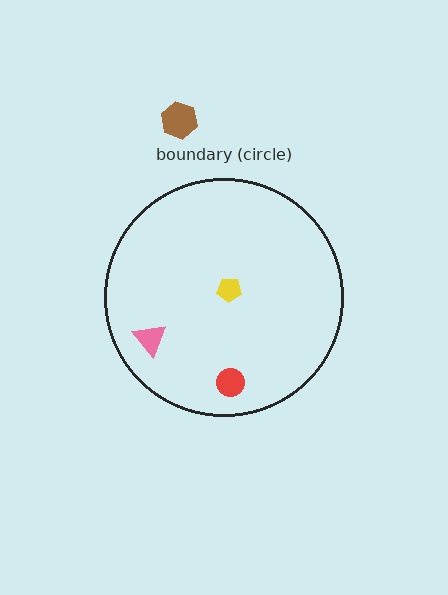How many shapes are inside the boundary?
3 inside, 1 outside.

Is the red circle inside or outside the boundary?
Inside.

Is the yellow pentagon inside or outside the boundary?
Inside.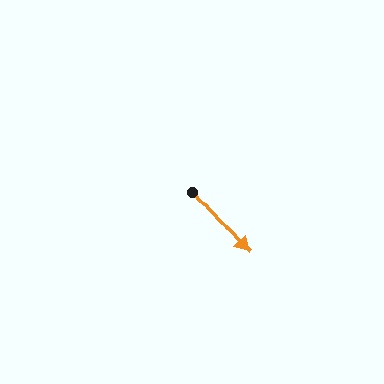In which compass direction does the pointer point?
Southeast.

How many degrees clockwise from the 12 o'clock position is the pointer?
Approximately 138 degrees.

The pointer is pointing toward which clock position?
Roughly 5 o'clock.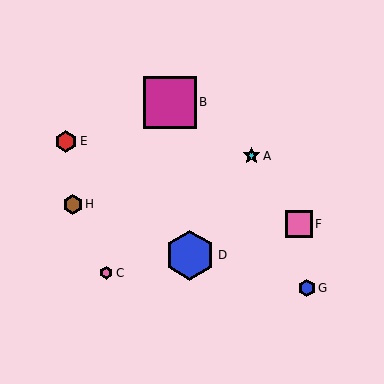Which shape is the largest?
The magenta square (labeled B) is the largest.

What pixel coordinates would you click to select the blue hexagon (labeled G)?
Click at (307, 288) to select the blue hexagon G.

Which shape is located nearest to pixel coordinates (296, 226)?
The pink square (labeled F) at (299, 224) is nearest to that location.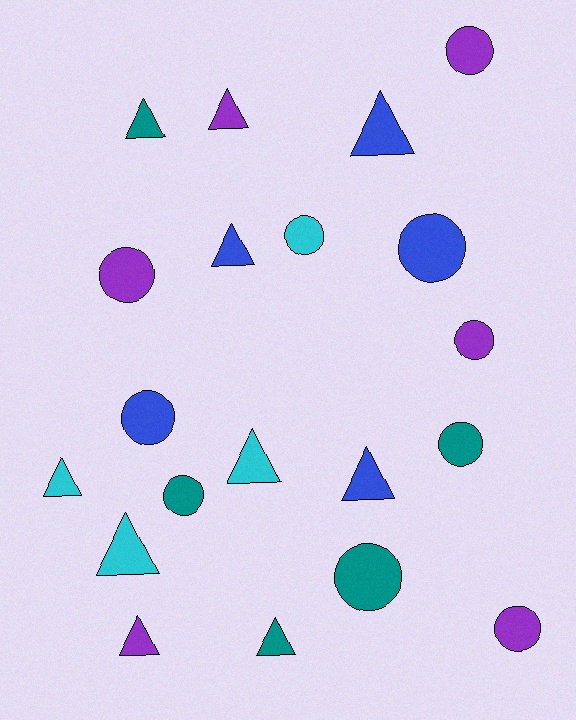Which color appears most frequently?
Purple, with 6 objects.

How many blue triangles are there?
There are 3 blue triangles.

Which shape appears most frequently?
Circle, with 10 objects.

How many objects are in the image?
There are 20 objects.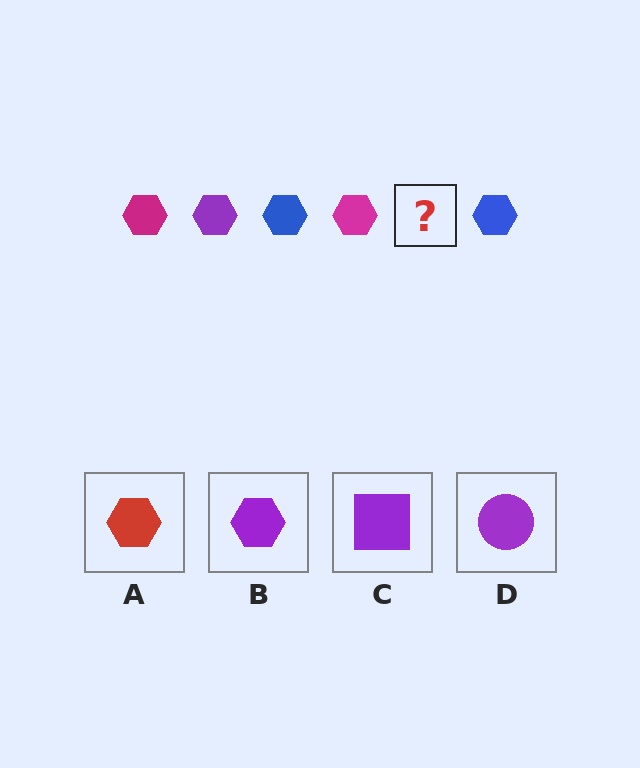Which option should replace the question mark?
Option B.